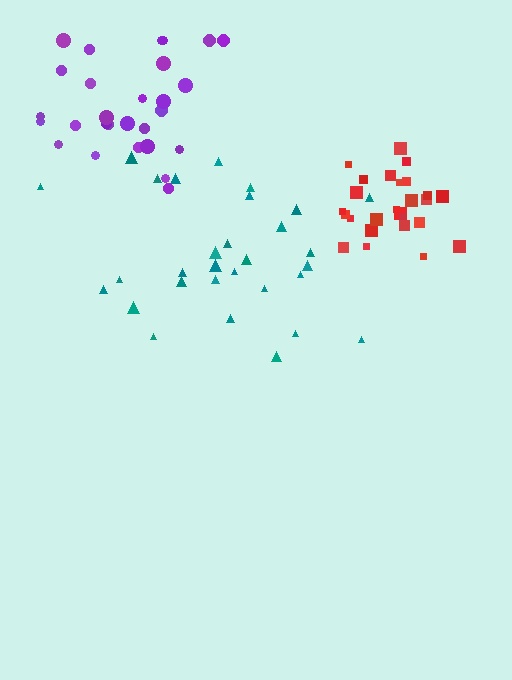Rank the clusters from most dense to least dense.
red, purple, teal.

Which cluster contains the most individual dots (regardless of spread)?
Teal (30).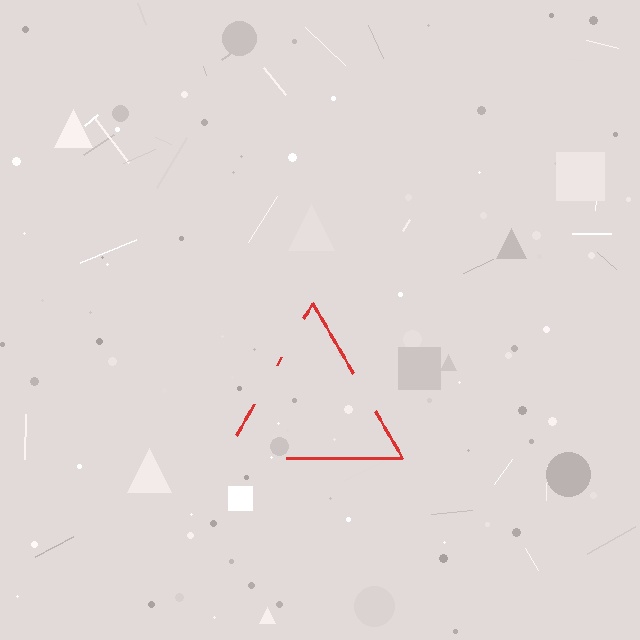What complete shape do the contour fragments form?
The contour fragments form a triangle.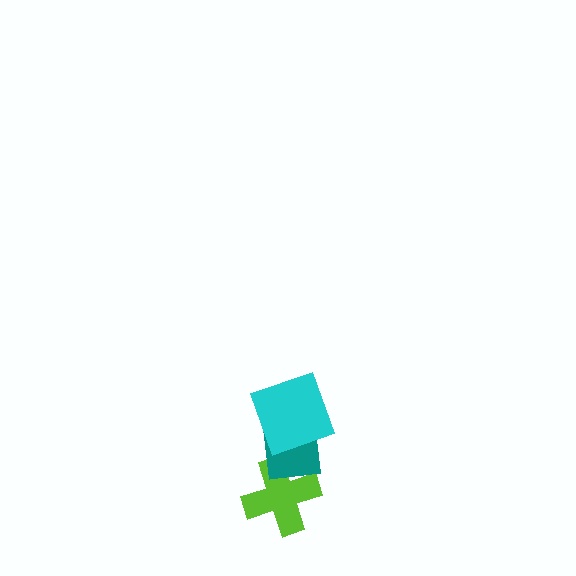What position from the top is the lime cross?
The lime cross is 3rd from the top.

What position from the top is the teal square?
The teal square is 2nd from the top.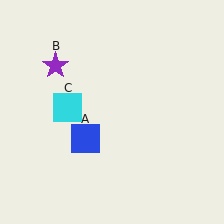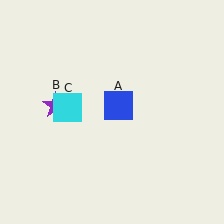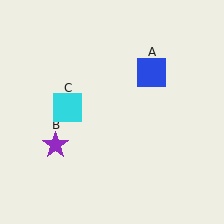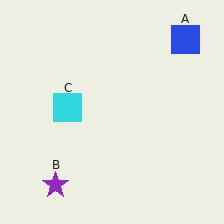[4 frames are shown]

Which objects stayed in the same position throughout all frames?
Cyan square (object C) remained stationary.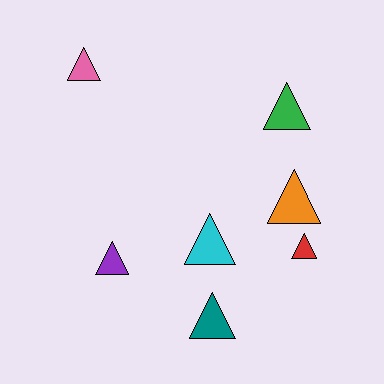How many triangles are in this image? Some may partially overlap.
There are 7 triangles.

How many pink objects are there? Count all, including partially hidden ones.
There is 1 pink object.